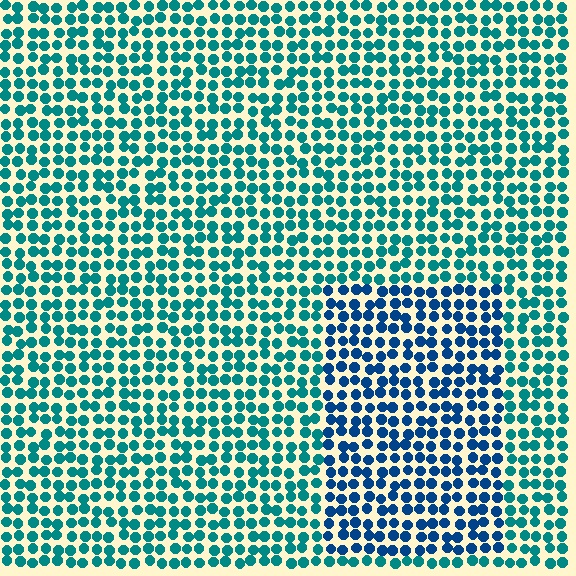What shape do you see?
I see a rectangle.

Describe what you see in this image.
The image is filled with small teal elements in a uniform arrangement. A rectangle-shaped region is visible where the elements are tinted to a slightly different hue, forming a subtle color boundary.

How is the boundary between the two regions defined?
The boundary is defined purely by a slight shift in hue (about 32 degrees). Spacing, size, and orientation are identical on both sides.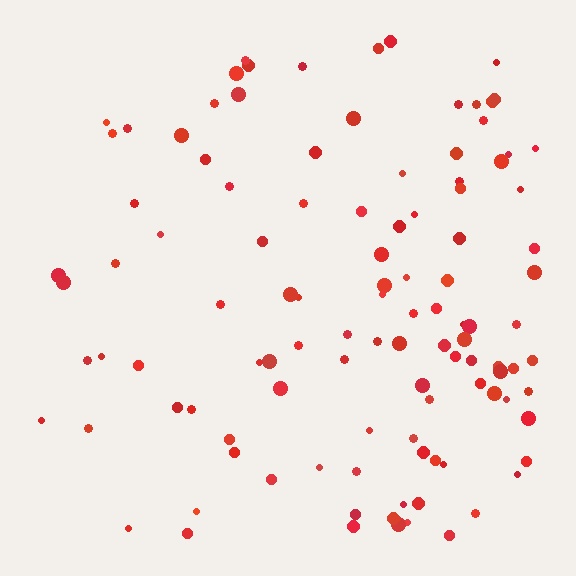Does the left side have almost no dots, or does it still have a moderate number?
Still a moderate number, just noticeably fewer than the right.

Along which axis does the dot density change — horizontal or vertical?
Horizontal.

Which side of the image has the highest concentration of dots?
The right.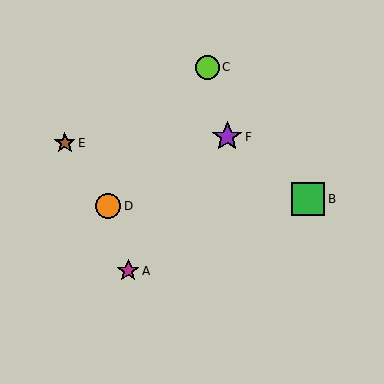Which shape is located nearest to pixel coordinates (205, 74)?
The lime circle (labeled C) at (207, 67) is nearest to that location.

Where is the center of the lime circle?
The center of the lime circle is at (207, 67).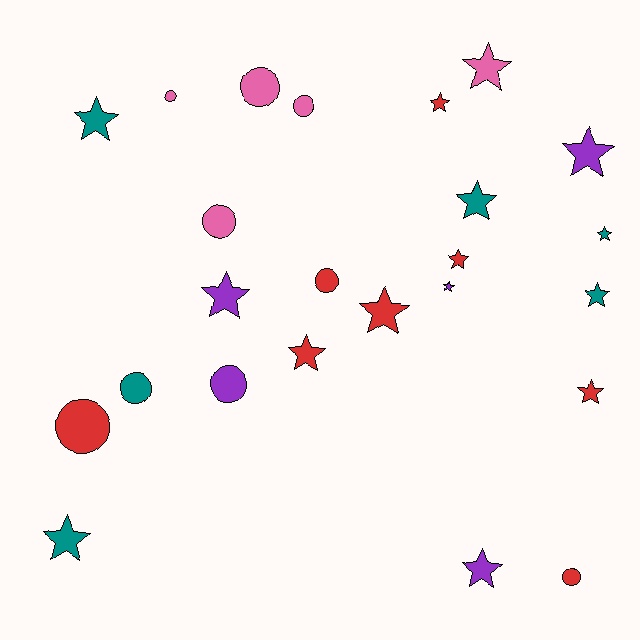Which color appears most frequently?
Red, with 8 objects.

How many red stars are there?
There are 5 red stars.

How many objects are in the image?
There are 24 objects.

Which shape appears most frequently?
Star, with 15 objects.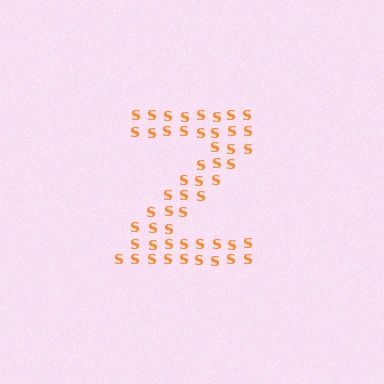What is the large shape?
The large shape is the letter Z.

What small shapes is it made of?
It is made of small letter S's.